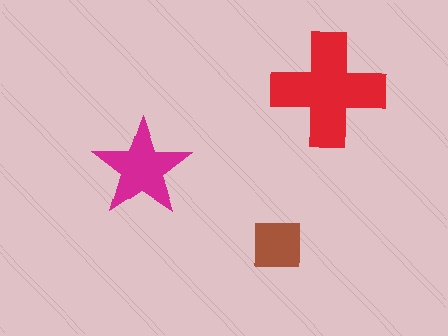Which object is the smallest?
The brown square.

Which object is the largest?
The red cross.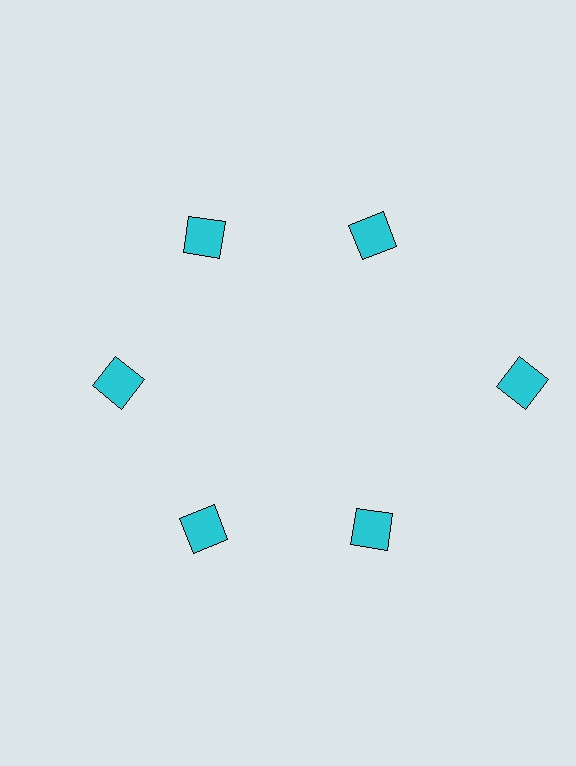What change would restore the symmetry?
The symmetry would be restored by moving it inward, back onto the ring so that all 6 squares sit at equal angles and equal distance from the center.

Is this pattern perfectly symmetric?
No. The 6 cyan squares are arranged in a ring, but one element near the 3 o'clock position is pushed outward from the center, breaking the 6-fold rotational symmetry.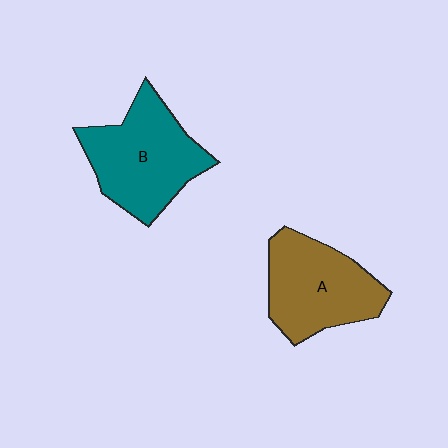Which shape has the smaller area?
Shape A (brown).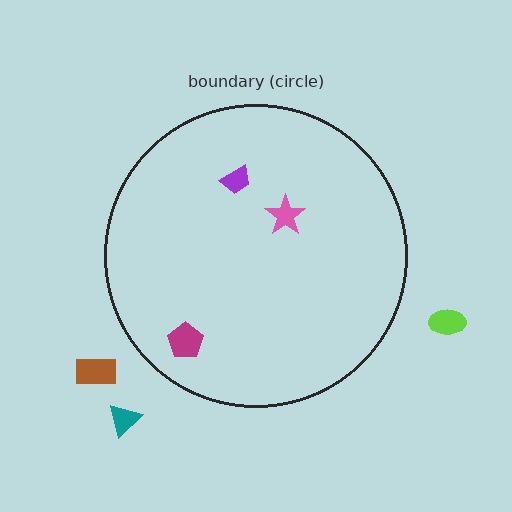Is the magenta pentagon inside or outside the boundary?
Inside.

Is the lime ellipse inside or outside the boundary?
Outside.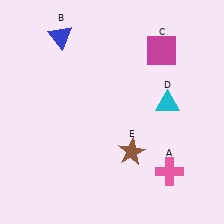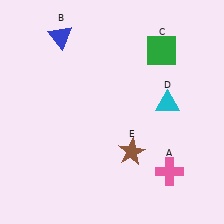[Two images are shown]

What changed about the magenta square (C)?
In Image 1, C is magenta. In Image 2, it changed to green.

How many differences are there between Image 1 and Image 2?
There is 1 difference between the two images.